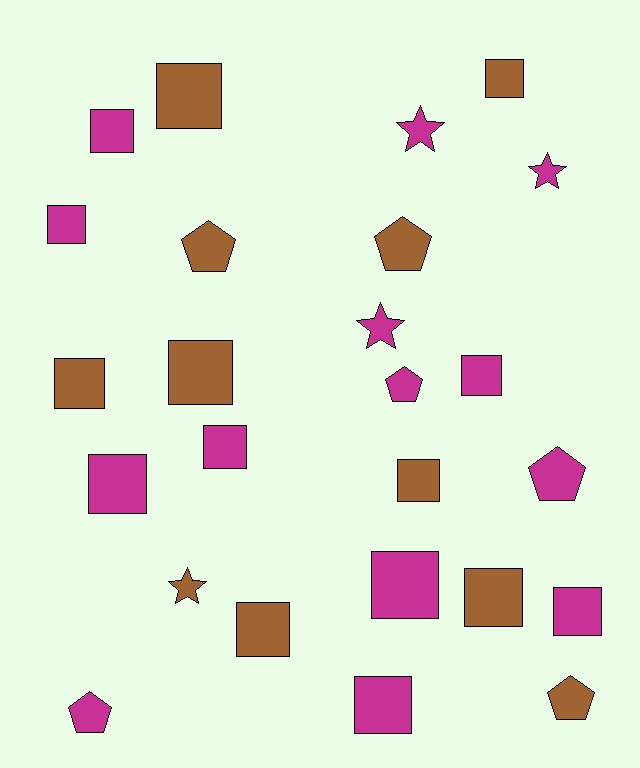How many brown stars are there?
There is 1 brown star.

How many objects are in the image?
There are 25 objects.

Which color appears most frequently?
Magenta, with 14 objects.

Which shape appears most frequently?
Square, with 15 objects.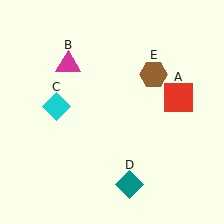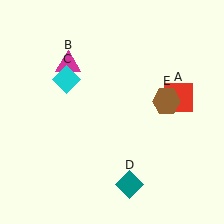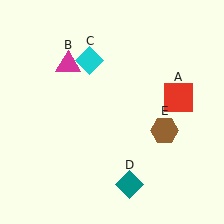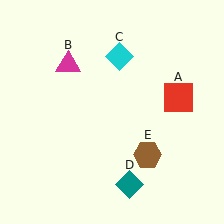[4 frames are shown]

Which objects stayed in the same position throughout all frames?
Red square (object A) and magenta triangle (object B) and teal diamond (object D) remained stationary.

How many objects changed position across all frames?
2 objects changed position: cyan diamond (object C), brown hexagon (object E).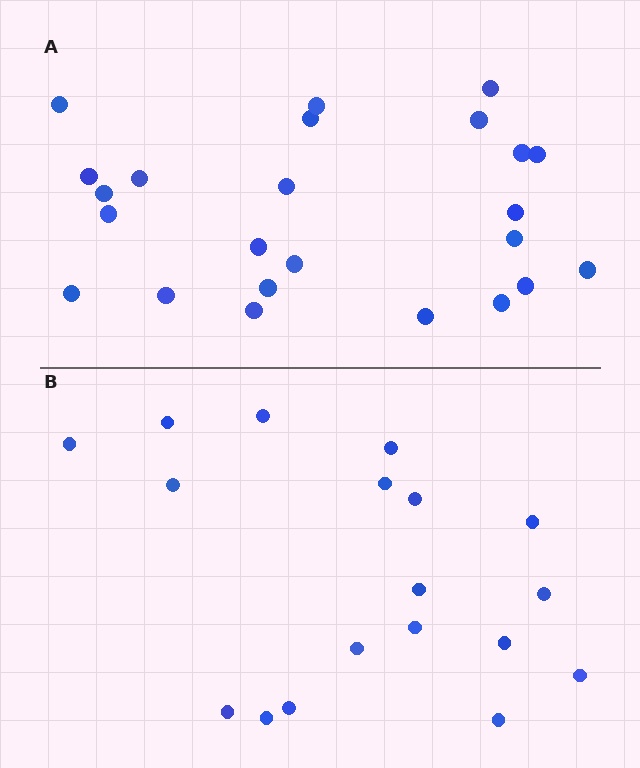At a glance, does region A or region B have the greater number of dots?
Region A (the top region) has more dots.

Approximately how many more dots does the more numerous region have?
Region A has about 6 more dots than region B.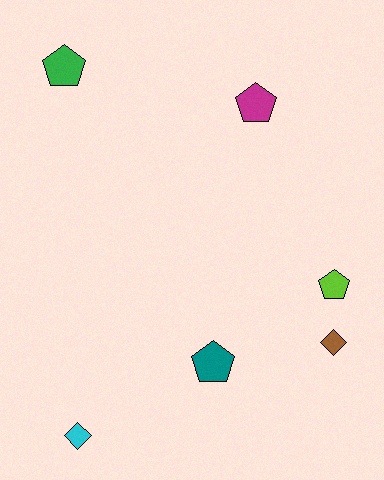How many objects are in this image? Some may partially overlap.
There are 6 objects.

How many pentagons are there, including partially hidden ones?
There are 4 pentagons.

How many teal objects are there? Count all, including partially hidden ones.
There is 1 teal object.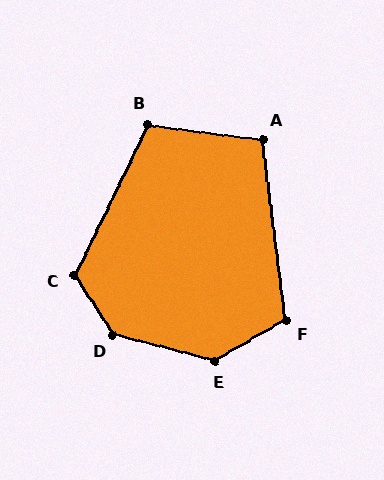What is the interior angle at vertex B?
Approximately 109 degrees (obtuse).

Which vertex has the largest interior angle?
D, at approximately 138 degrees.